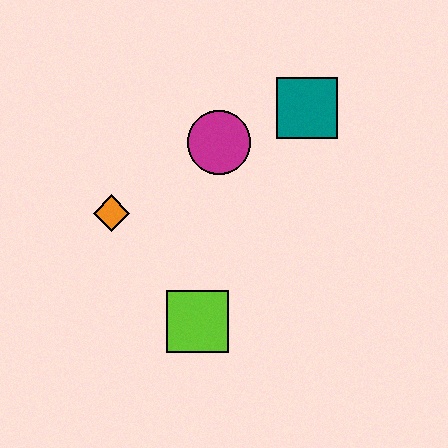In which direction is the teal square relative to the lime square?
The teal square is above the lime square.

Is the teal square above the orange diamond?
Yes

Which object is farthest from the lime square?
The teal square is farthest from the lime square.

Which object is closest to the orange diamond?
The magenta circle is closest to the orange diamond.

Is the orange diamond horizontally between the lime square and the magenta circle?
No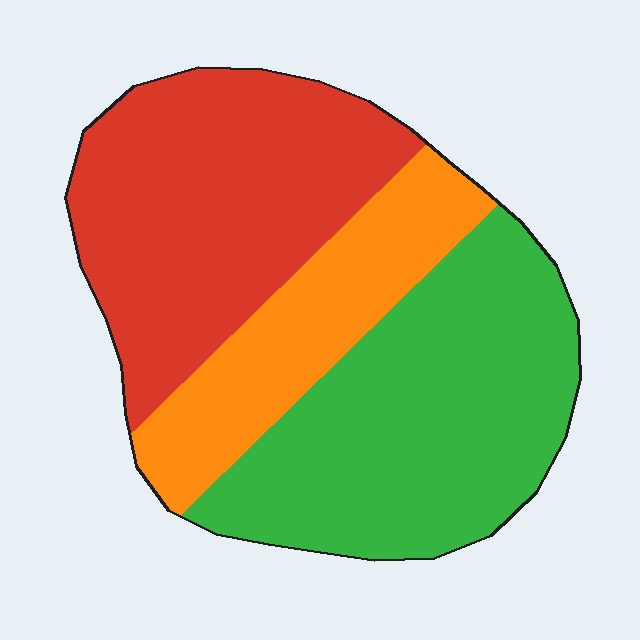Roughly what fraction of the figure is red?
Red covers 38% of the figure.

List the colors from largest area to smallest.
From largest to smallest: green, red, orange.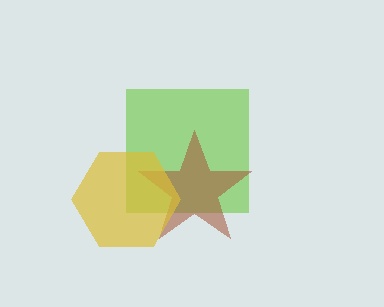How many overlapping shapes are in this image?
There are 3 overlapping shapes in the image.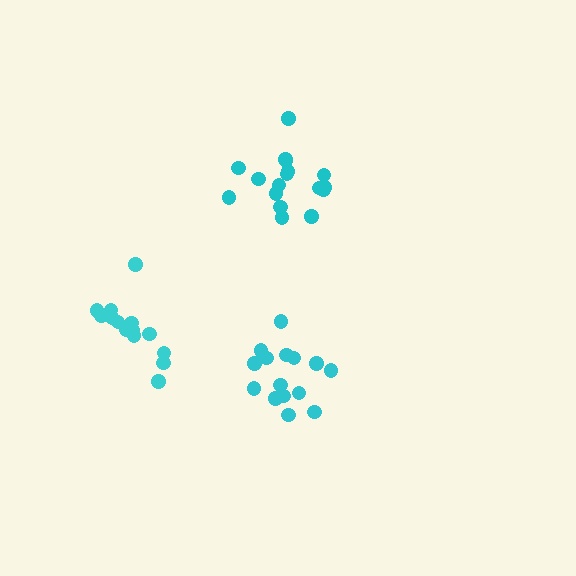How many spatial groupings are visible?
There are 3 spatial groupings.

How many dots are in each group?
Group 1: 17 dots, Group 2: 15 dots, Group 3: 14 dots (46 total).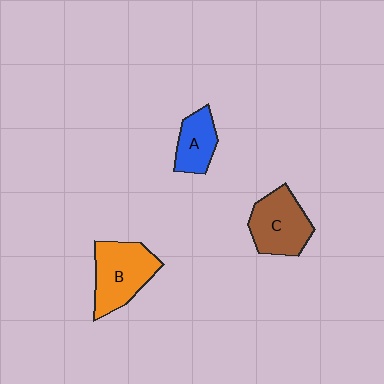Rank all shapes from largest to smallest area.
From largest to smallest: B (orange), C (brown), A (blue).